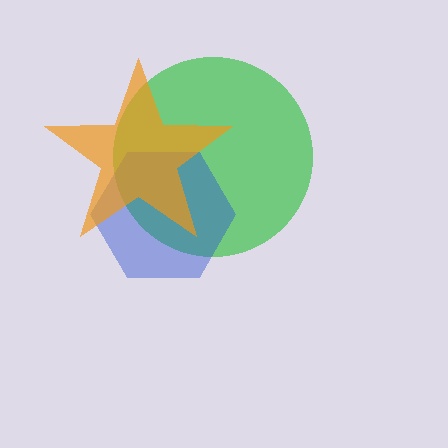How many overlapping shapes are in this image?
There are 3 overlapping shapes in the image.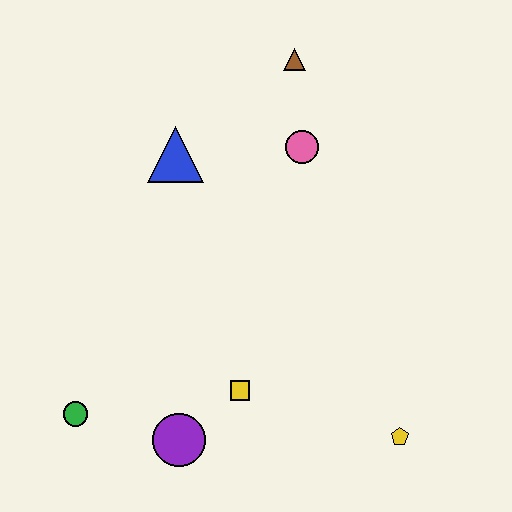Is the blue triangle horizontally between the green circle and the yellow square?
Yes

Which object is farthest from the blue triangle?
The yellow pentagon is farthest from the blue triangle.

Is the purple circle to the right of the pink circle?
No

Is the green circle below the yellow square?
Yes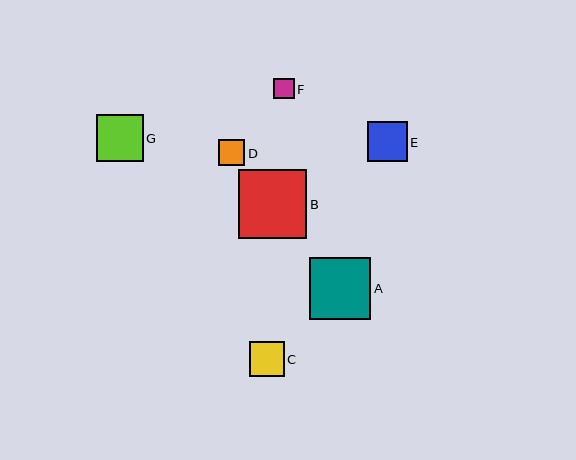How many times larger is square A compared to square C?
Square A is approximately 1.8 times the size of square C.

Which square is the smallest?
Square F is the smallest with a size of approximately 21 pixels.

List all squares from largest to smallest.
From largest to smallest: B, A, G, E, C, D, F.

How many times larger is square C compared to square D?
Square C is approximately 1.3 times the size of square D.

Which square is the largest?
Square B is the largest with a size of approximately 69 pixels.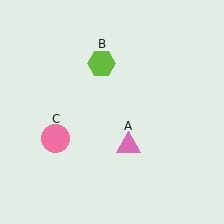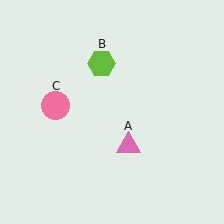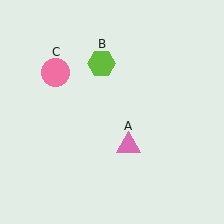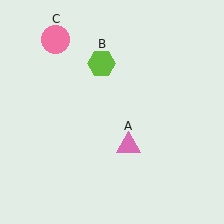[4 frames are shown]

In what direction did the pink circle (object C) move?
The pink circle (object C) moved up.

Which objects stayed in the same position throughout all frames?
Pink triangle (object A) and lime hexagon (object B) remained stationary.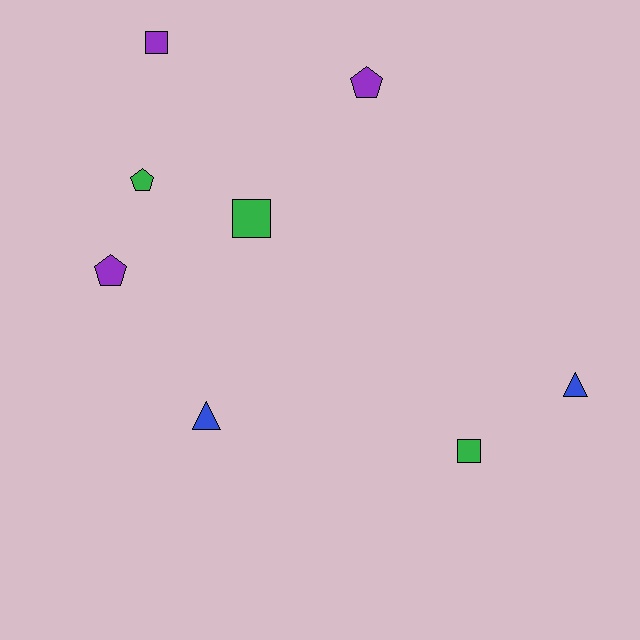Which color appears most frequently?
Purple, with 3 objects.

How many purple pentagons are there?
There are 2 purple pentagons.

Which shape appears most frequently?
Square, with 3 objects.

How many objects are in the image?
There are 8 objects.